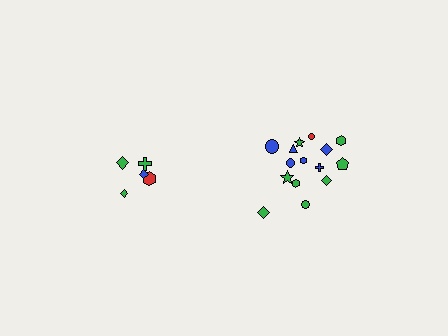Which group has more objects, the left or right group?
The right group.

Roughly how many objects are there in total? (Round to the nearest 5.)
Roughly 20 objects in total.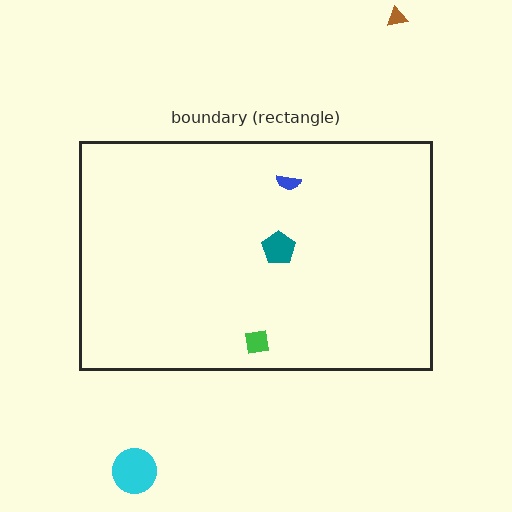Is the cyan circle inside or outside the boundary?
Outside.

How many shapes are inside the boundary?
3 inside, 2 outside.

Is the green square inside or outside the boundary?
Inside.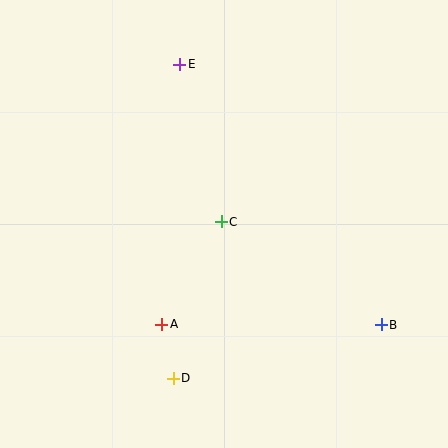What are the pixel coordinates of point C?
Point C is at (221, 222).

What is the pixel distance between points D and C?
The distance between D and C is 164 pixels.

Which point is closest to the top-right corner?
Point E is closest to the top-right corner.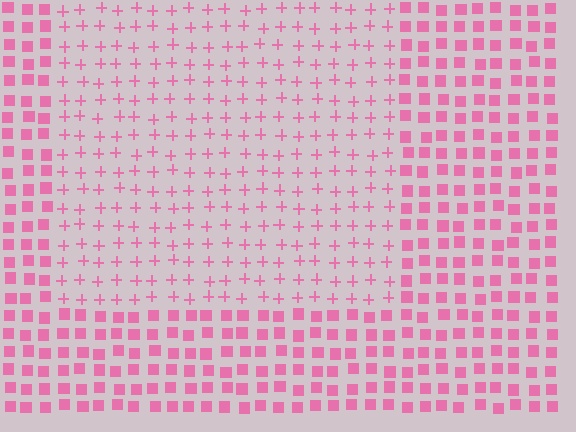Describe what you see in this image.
The image is filled with small pink elements arranged in a uniform grid. A rectangle-shaped region contains plus signs, while the surrounding area contains squares. The boundary is defined purely by the change in element shape.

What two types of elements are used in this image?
The image uses plus signs inside the rectangle region and squares outside it.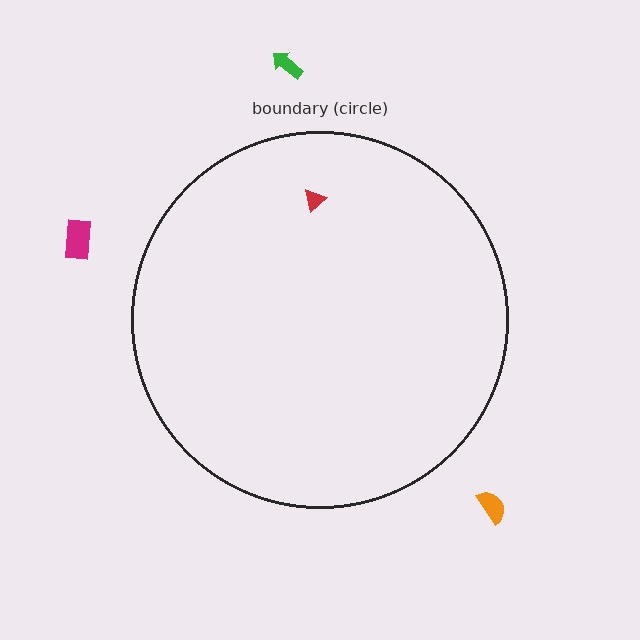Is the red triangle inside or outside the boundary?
Inside.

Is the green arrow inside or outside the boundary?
Outside.